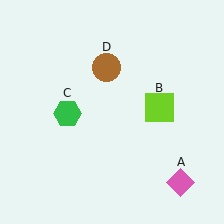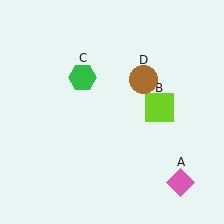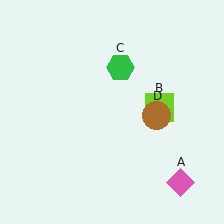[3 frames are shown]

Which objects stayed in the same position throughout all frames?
Pink diamond (object A) and lime square (object B) remained stationary.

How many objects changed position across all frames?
2 objects changed position: green hexagon (object C), brown circle (object D).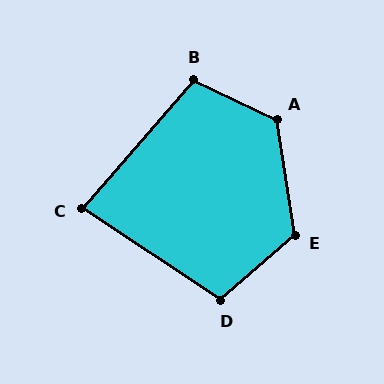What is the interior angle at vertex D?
Approximately 106 degrees (obtuse).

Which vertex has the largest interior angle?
A, at approximately 124 degrees.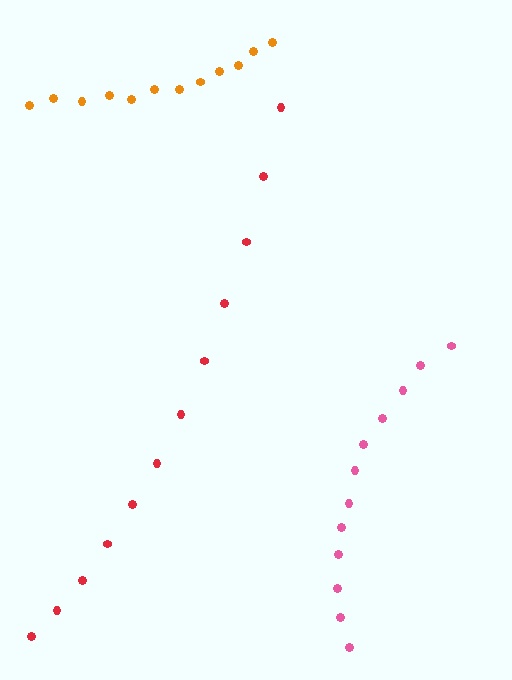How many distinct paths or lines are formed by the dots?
There are 3 distinct paths.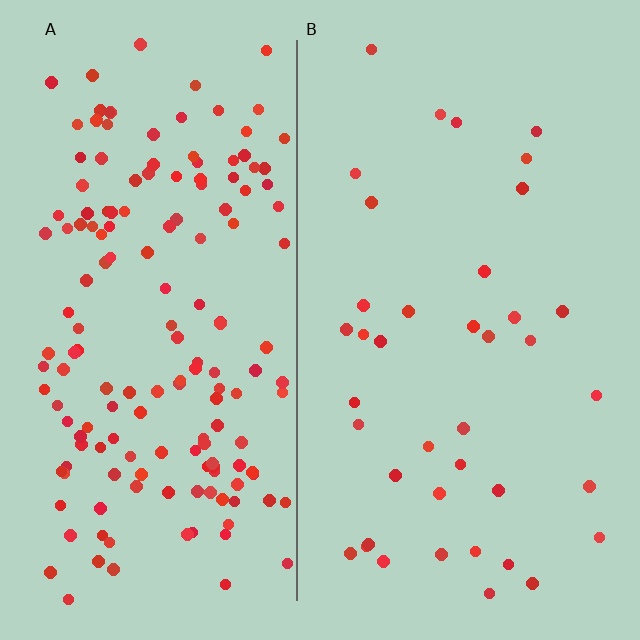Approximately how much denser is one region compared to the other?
Approximately 4.2× — region A over region B.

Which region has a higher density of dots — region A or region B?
A (the left).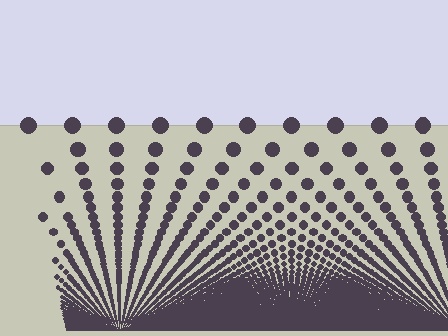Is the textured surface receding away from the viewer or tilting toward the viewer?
The surface appears to tilt toward the viewer. Texture elements get larger and sparser toward the top.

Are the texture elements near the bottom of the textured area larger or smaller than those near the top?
Smaller. The gradient is inverted — elements near the bottom are smaller and denser.